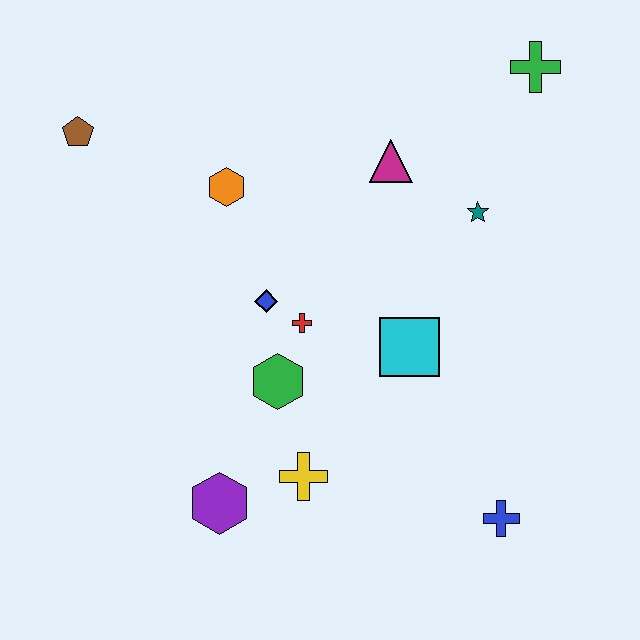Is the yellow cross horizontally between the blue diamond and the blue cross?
Yes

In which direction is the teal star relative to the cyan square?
The teal star is above the cyan square.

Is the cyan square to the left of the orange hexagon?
No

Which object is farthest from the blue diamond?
The green cross is farthest from the blue diamond.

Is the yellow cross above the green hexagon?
No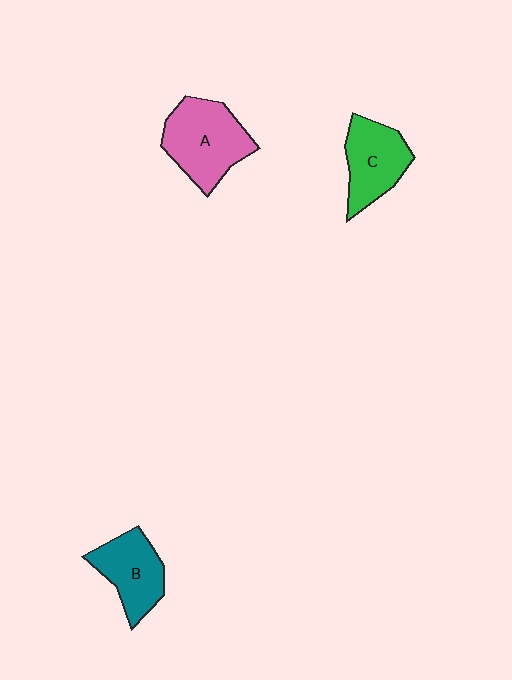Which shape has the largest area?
Shape A (pink).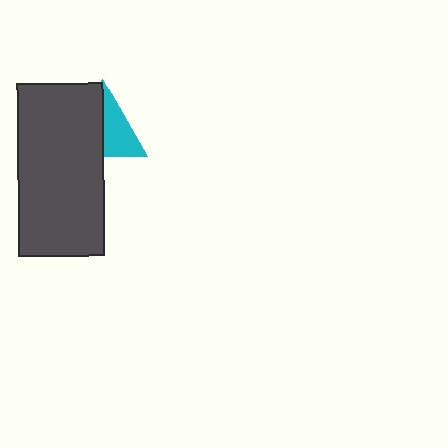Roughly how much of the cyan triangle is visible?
About half of it is visible (roughly 47%).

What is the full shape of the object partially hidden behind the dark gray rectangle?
The partially hidden object is a cyan triangle.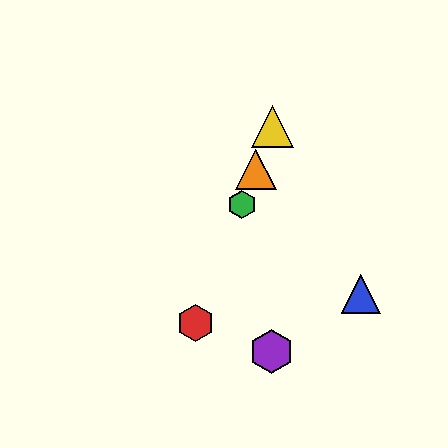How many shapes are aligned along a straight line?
4 shapes (the red hexagon, the green hexagon, the yellow triangle, the orange triangle) are aligned along a straight line.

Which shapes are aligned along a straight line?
The red hexagon, the green hexagon, the yellow triangle, the orange triangle are aligned along a straight line.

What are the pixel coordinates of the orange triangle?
The orange triangle is at (256, 169).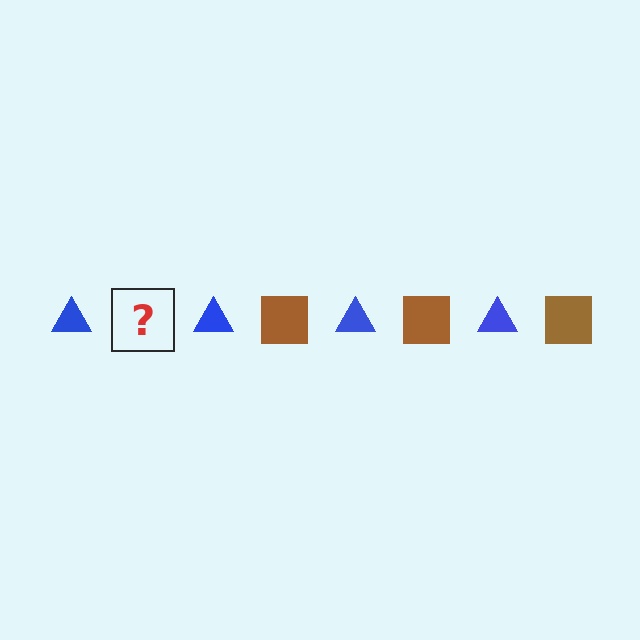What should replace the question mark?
The question mark should be replaced with a brown square.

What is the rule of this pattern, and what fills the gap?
The rule is that the pattern alternates between blue triangle and brown square. The gap should be filled with a brown square.